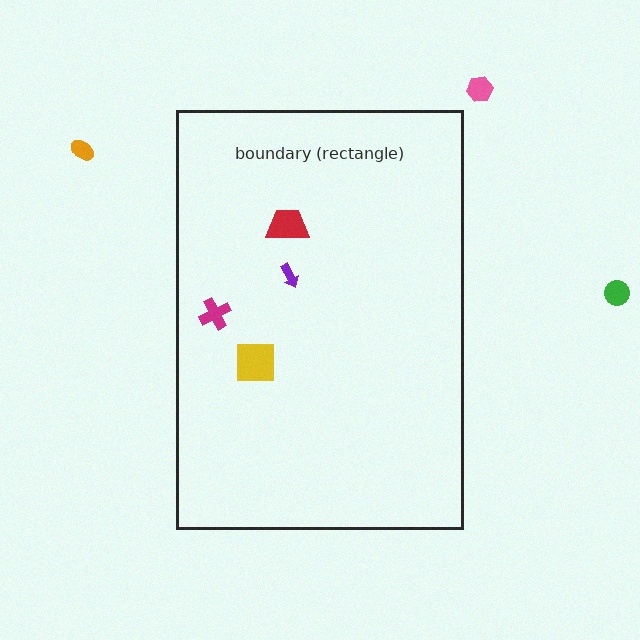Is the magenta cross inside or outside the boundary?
Inside.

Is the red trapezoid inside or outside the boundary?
Inside.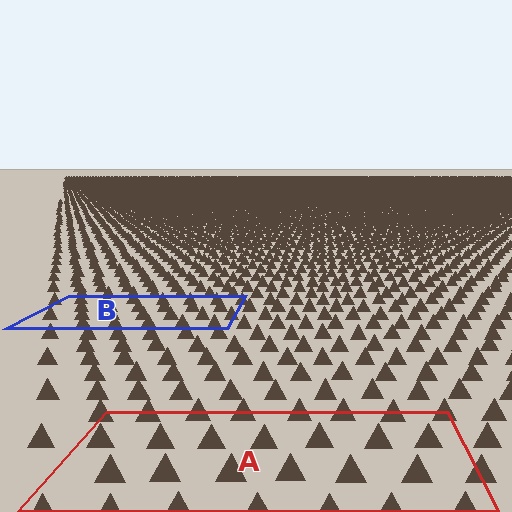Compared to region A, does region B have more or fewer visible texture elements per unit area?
Region B has more texture elements per unit area — they are packed more densely because it is farther away.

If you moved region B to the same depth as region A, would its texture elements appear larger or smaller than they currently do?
They would appear larger. At a closer depth, the same texture elements are projected at a bigger on-screen size.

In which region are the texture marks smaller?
The texture marks are smaller in region B, because it is farther away.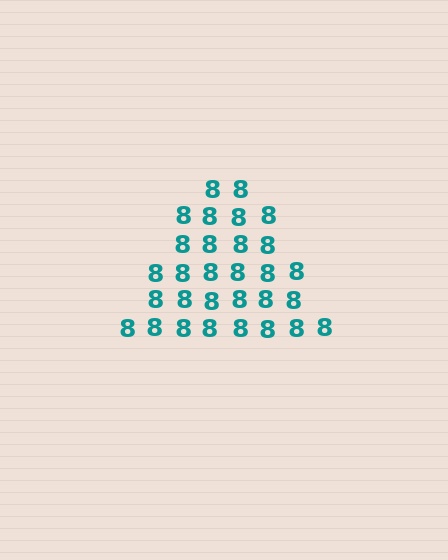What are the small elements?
The small elements are digit 8's.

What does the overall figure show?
The overall figure shows a triangle.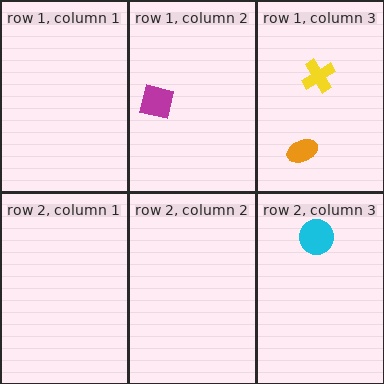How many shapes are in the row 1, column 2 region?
1.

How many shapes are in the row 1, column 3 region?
2.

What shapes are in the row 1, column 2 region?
The magenta square.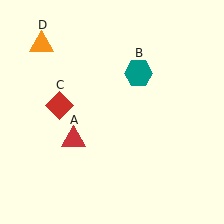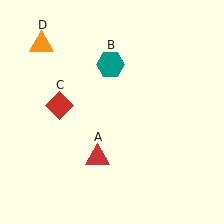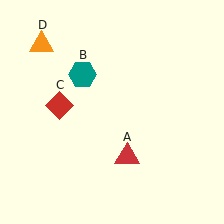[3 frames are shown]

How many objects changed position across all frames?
2 objects changed position: red triangle (object A), teal hexagon (object B).